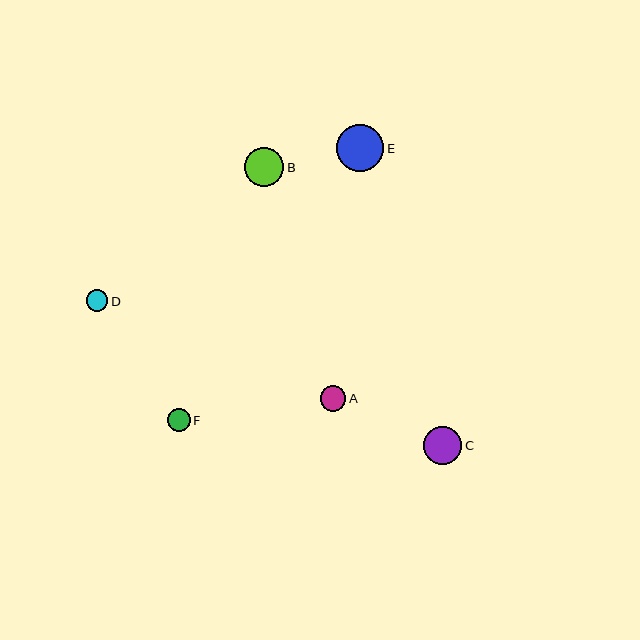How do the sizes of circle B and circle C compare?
Circle B and circle C are approximately the same size.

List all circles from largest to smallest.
From largest to smallest: E, B, C, A, F, D.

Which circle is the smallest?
Circle D is the smallest with a size of approximately 22 pixels.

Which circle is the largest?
Circle E is the largest with a size of approximately 47 pixels.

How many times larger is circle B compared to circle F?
Circle B is approximately 1.7 times the size of circle F.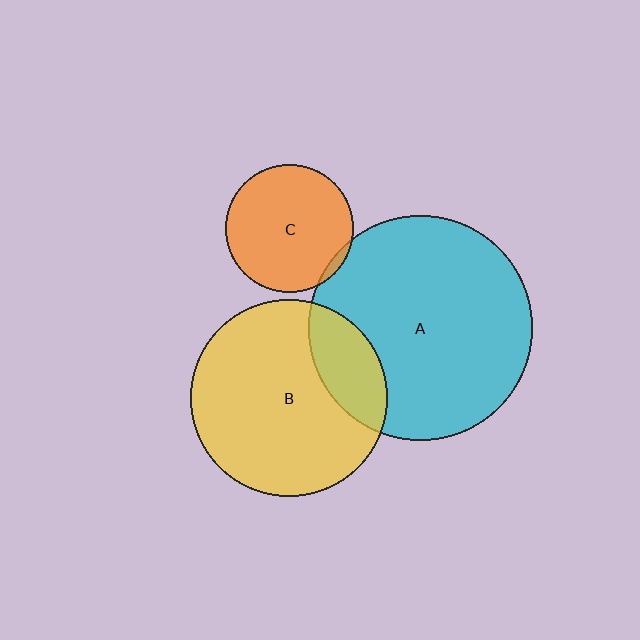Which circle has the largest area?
Circle A (cyan).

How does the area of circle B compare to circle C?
Approximately 2.4 times.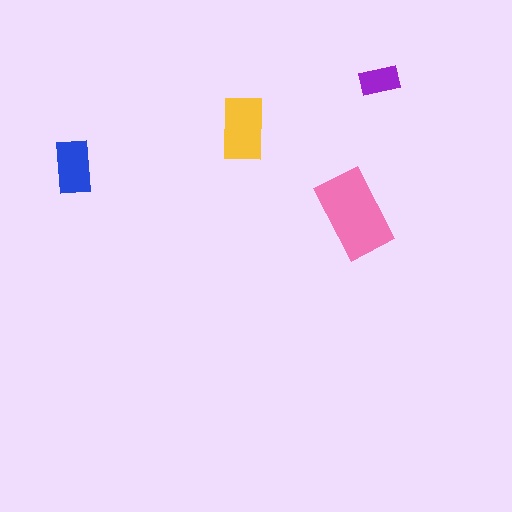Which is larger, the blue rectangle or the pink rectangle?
The pink one.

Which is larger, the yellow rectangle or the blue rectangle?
The yellow one.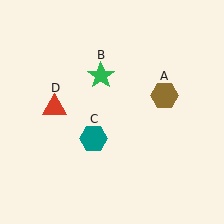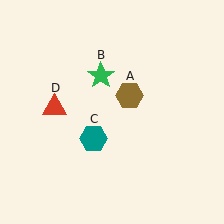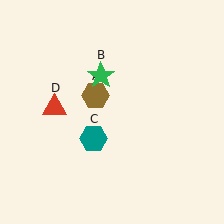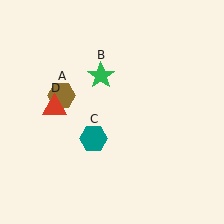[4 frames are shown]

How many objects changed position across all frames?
1 object changed position: brown hexagon (object A).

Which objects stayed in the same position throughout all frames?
Green star (object B) and teal hexagon (object C) and red triangle (object D) remained stationary.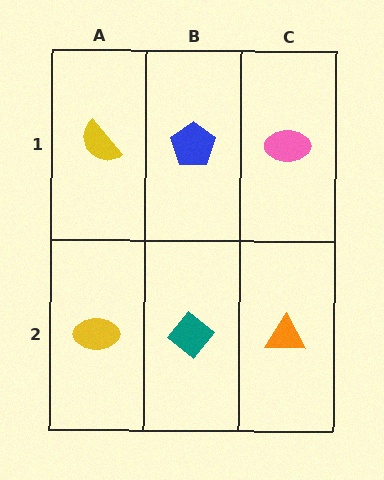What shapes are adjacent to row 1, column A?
A yellow ellipse (row 2, column A), a blue pentagon (row 1, column B).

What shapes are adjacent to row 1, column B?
A teal diamond (row 2, column B), a yellow semicircle (row 1, column A), a pink ellipse (row 1, column C).